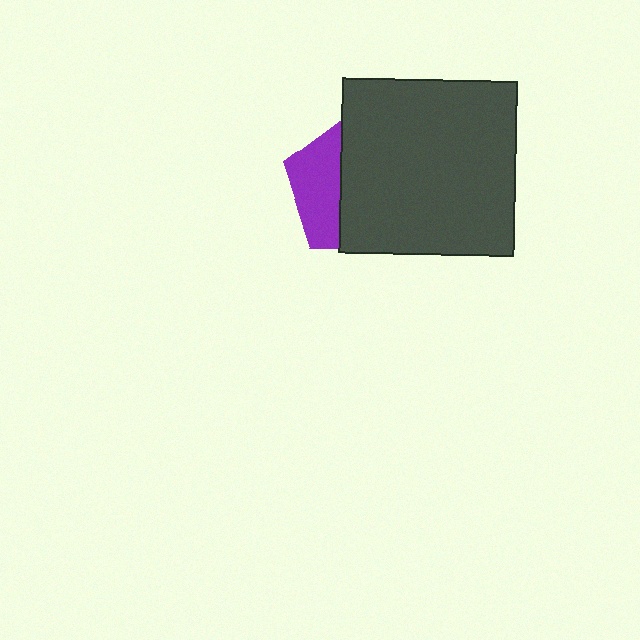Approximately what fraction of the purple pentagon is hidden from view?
Roughly 65% of the purple pentagon is hidden behind the dark gray square.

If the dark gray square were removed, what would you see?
You would see the complete purple pentagon.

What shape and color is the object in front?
The object in front is a dark gray square.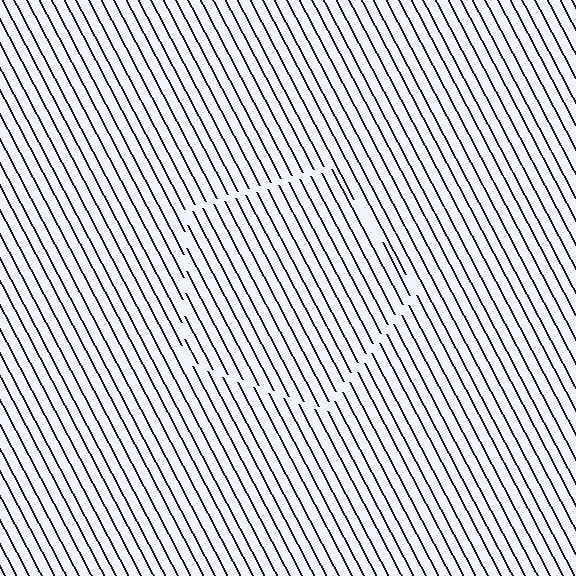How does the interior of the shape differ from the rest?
The interior of the shape contains the same grating, shifted by half a period — the contour is defined by the phase discontinuity where line-ends from the inner and outer gratings abut.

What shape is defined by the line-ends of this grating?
An illusory pentagon. The interior of the shape contains the same grating, shifted by half a period — the contour is defined by the phase discontinuity where line-ends from the inner and outer gratings abut.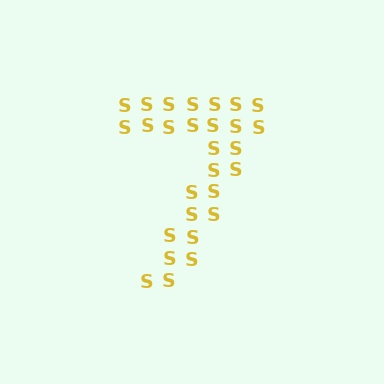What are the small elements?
The small elements are letter S's.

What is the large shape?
The large shape is the digit 7.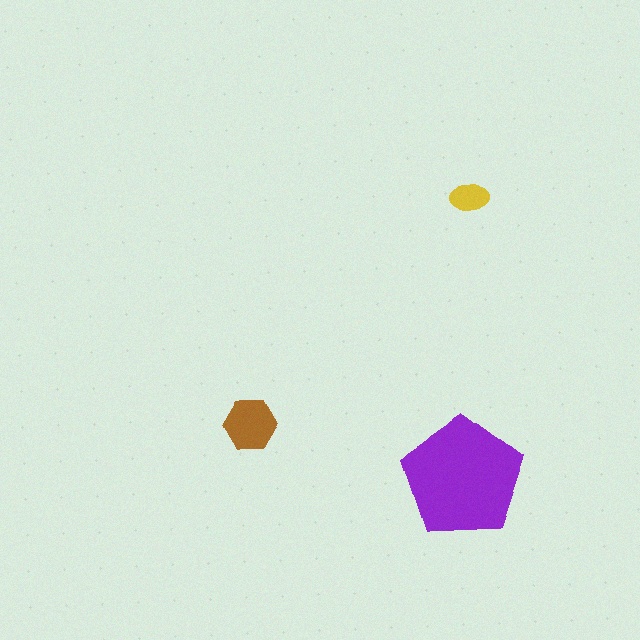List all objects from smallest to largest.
The yellow ellipse, the brown hexagon, the purple pentagon.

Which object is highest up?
The yellow ellipse is topmost.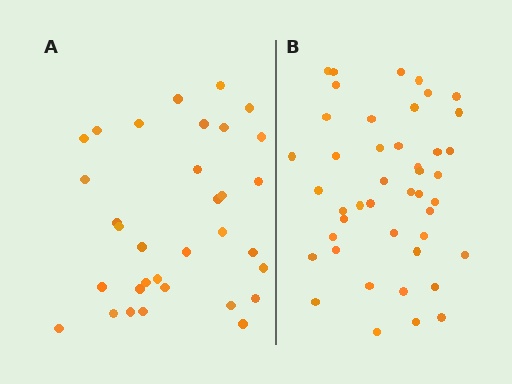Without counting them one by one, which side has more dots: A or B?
Region B (the right region) has more dots.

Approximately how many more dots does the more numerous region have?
Region B has roughly 12 or so more dots than region A.